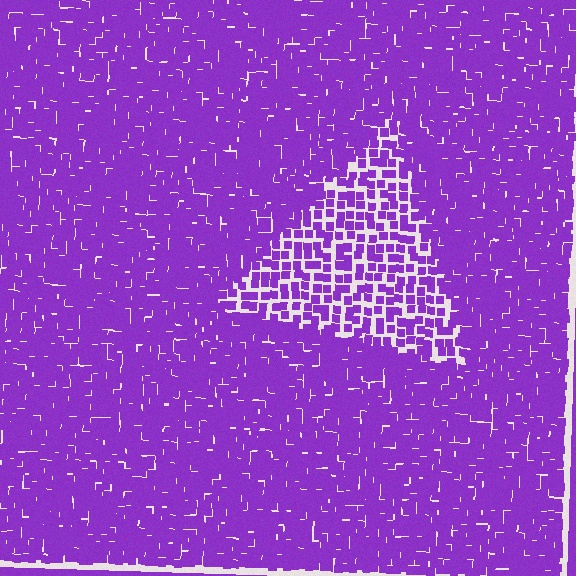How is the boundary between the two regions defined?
The boundary is defined by a change in element density (approximately 2.0x ratio). All elements are the same color, size, and shape.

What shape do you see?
I see a triangle.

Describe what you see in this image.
The image contains small purple elements arranged at two different densities. A triangle-shaped region is visible where the elements are less densely packed than the surrounding area.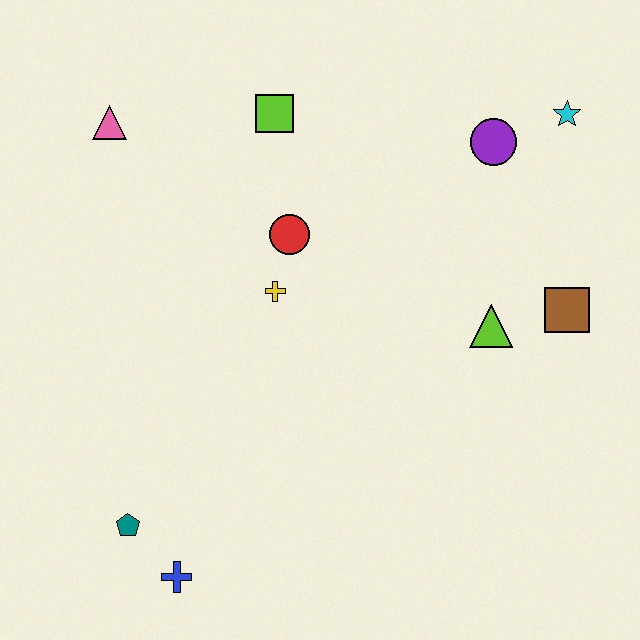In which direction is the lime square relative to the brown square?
The lime square is to the left of the brown square.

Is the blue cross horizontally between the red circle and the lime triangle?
No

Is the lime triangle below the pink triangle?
Yes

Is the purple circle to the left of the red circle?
No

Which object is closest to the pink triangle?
The lime square is closest to the pink triangle.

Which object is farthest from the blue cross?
The cyan star is farthest from the blue cross.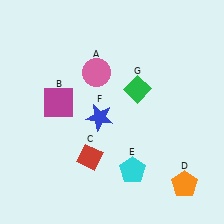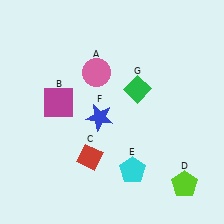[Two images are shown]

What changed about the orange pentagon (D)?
In Image 1, D is orange. In Image 2, it changed to lime.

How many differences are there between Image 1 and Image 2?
There is 1 difference between the two images.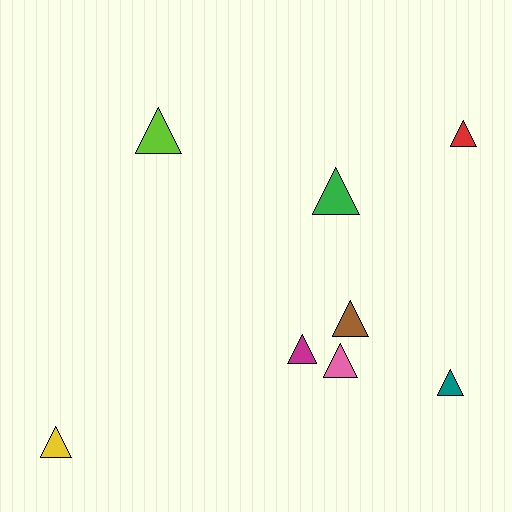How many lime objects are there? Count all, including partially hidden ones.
There is 1 lime object.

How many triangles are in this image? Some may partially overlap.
There are 8 triangles.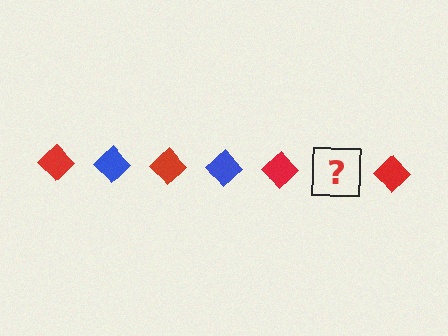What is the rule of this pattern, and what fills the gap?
The rule is that the pattern cycles through red, blue diamonds. The gap should be filled with a blue diamond.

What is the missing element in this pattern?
The missing element is a blue diamond.